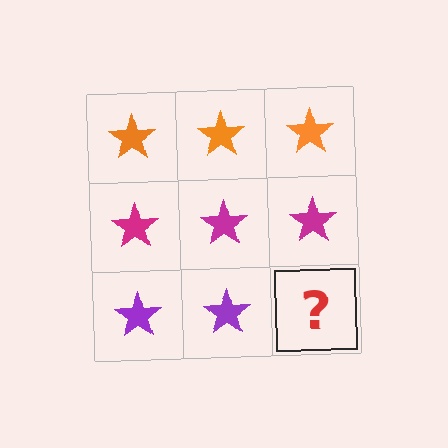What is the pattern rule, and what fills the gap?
The rule is that each row has a consistent color. The gap should be filled with a purple star.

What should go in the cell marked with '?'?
The missing cell should contain a purple star.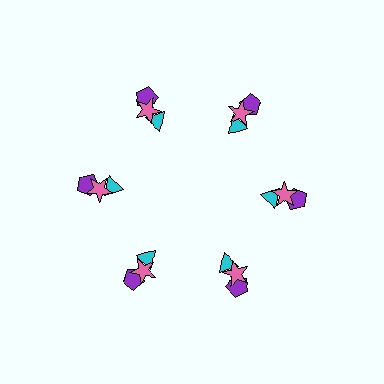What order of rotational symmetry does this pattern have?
This pattern has 6-fold rotational symmetry.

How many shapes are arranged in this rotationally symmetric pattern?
There are 18 shapes, arranged in 6 groups of 3.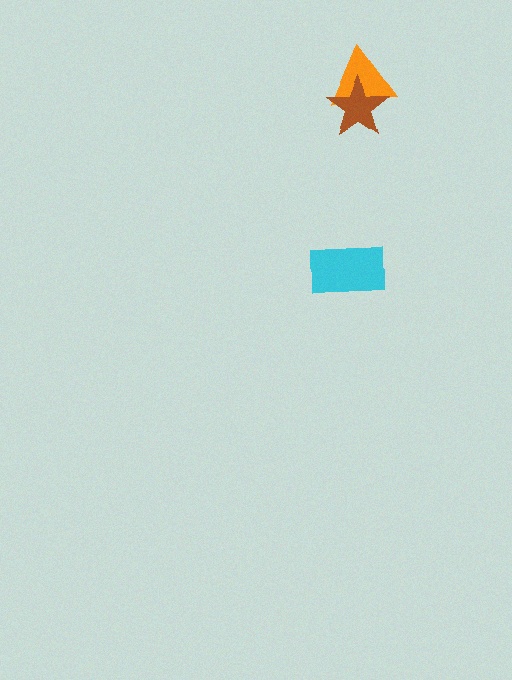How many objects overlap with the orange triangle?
1 object overlaps with the orange triangle.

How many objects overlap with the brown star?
1 object overlaps with the brown star.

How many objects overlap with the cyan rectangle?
0 objects overlap with the cyan rectangle.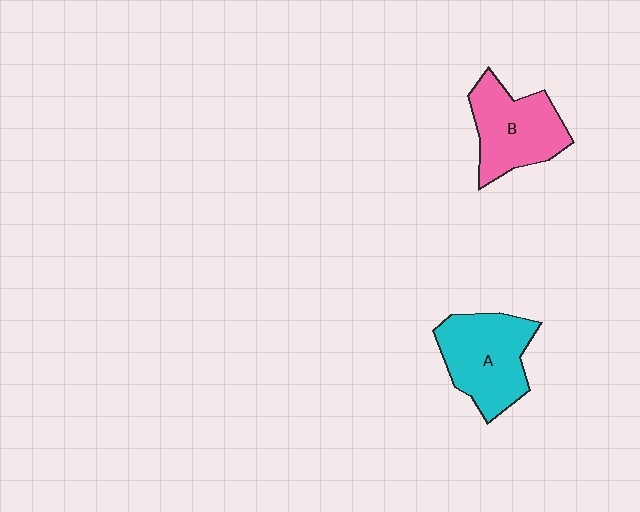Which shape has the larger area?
Shape A (cyan).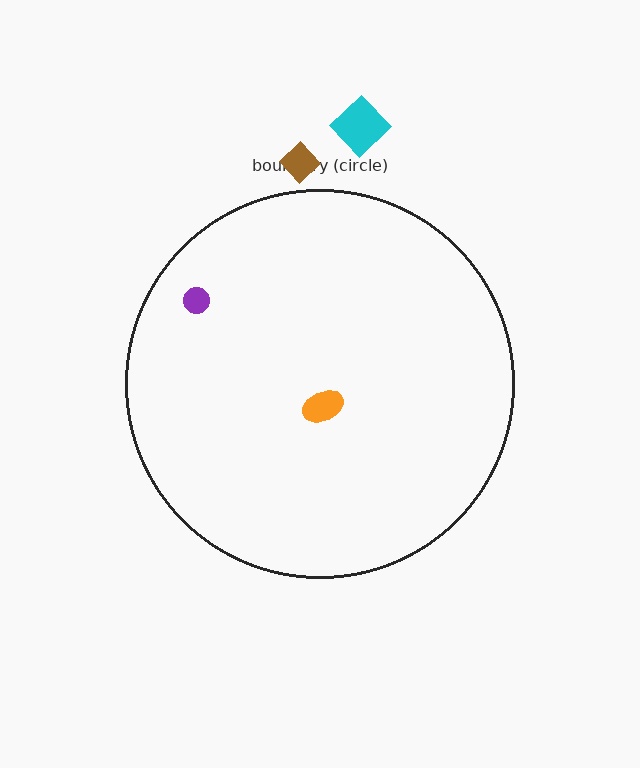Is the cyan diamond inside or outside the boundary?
Outside.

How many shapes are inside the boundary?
2 inside, 2 outside.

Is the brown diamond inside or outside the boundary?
Outside.